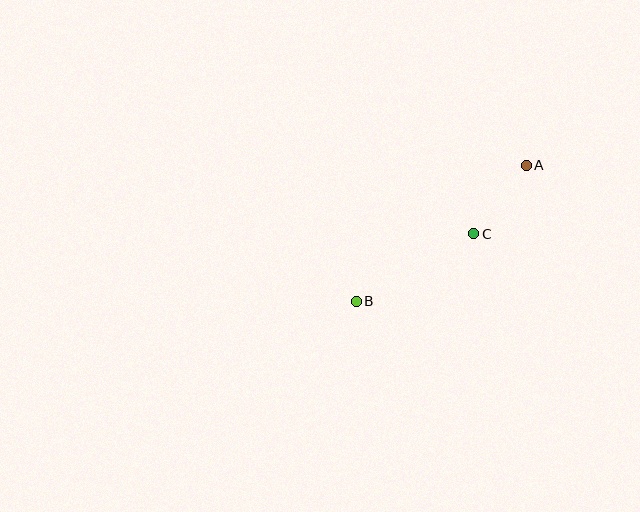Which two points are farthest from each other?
Points A and B are farthest from each other.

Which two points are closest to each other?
Points A and C are closest to each other.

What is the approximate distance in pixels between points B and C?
The distance between B and C is approximately 135 pixels.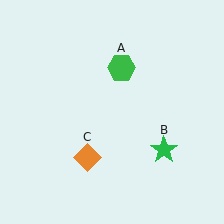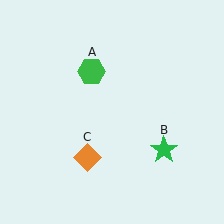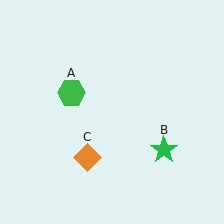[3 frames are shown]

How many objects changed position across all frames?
1 object changed position: green hexagon (object A).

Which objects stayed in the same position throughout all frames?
Green star (object B) and orange diamond (object C) remained stationary.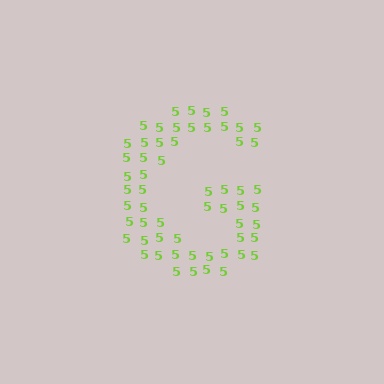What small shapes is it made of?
It is made of small digit 5's.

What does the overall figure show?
The overall figure shows the letter G.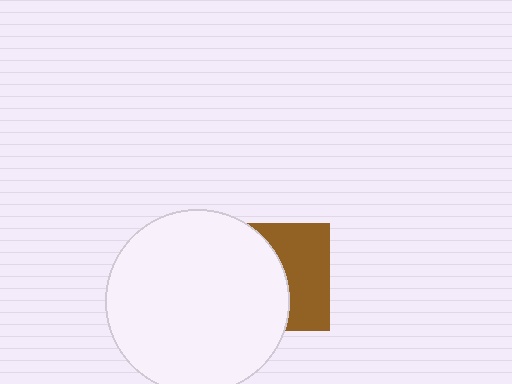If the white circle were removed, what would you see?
You would see the complete brown square.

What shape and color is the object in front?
The object in front is a white circle.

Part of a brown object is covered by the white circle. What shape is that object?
It is a square.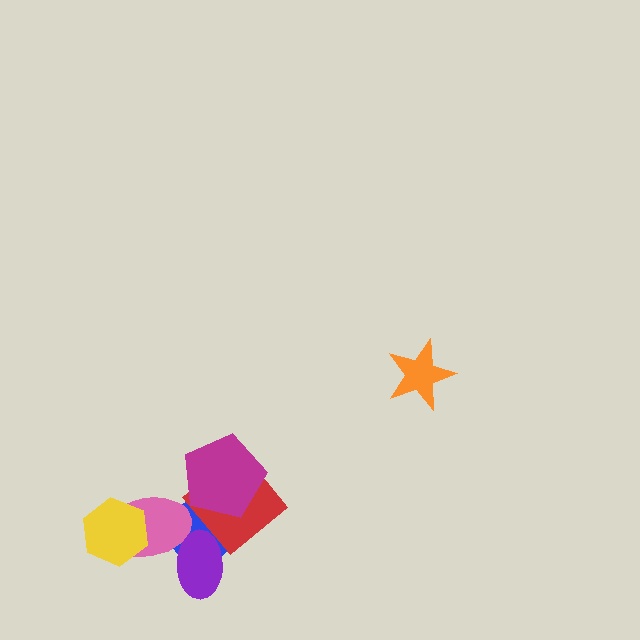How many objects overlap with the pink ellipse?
3 objects overlap with the pink ellipse.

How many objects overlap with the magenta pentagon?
2 objects overlap with the magenta pentagon.